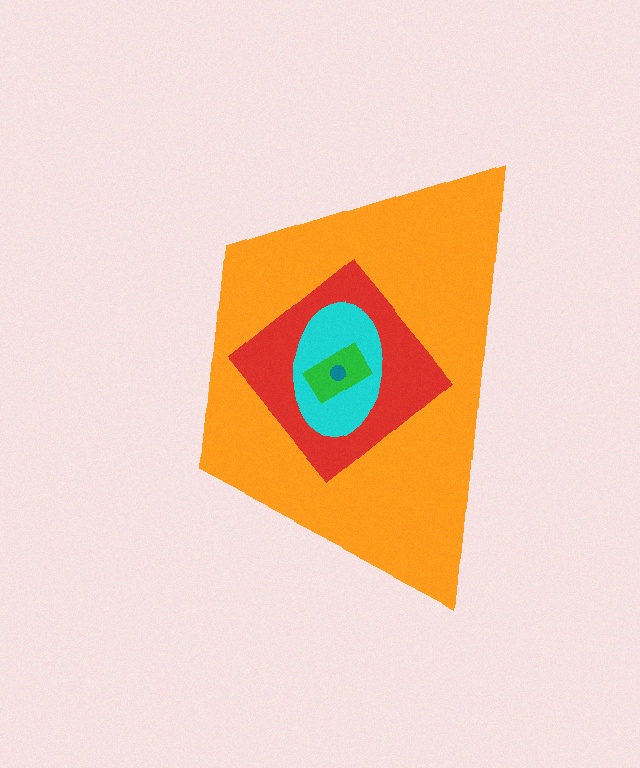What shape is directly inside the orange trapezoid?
The red diamond.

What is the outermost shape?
The orange trapezoid.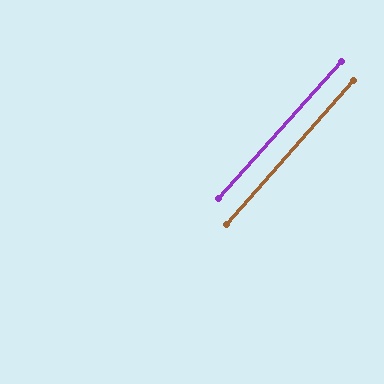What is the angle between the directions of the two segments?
Approximately 0 degrees.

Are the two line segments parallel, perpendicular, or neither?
Parallel — their directions differ by only 0.3°.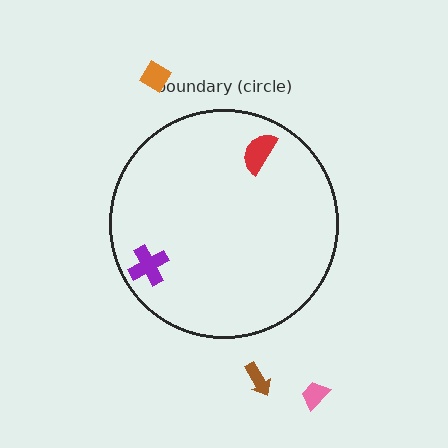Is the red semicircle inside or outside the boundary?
Inside.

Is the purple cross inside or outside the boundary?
Inside.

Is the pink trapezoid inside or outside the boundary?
Outside.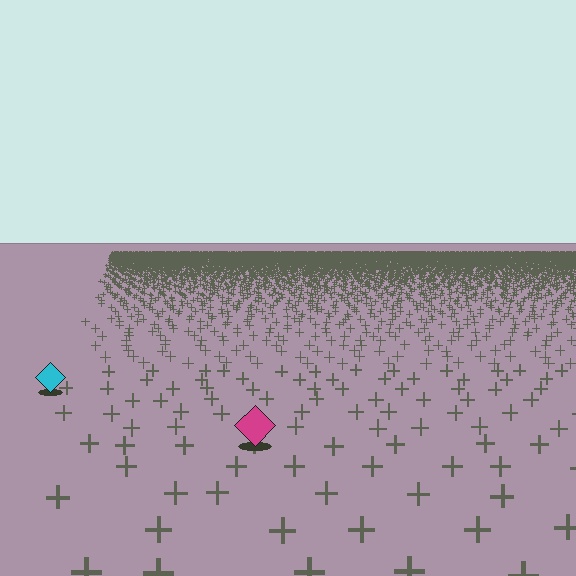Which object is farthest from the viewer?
The cyan diamond is farthest from the viewer. It appears smaller and the ground texture around it is denser.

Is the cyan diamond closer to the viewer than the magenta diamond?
No. The magenta diamond is closer — you can tell from the texture gradient: the ground texture is coarser near it.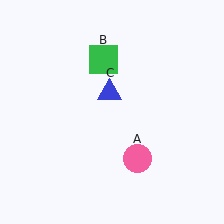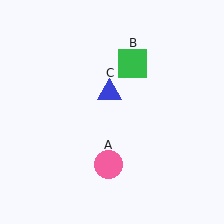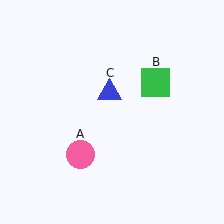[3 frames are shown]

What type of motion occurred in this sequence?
The pink circle (object A), green square (object B) rotated clockwise around the center of the scene.